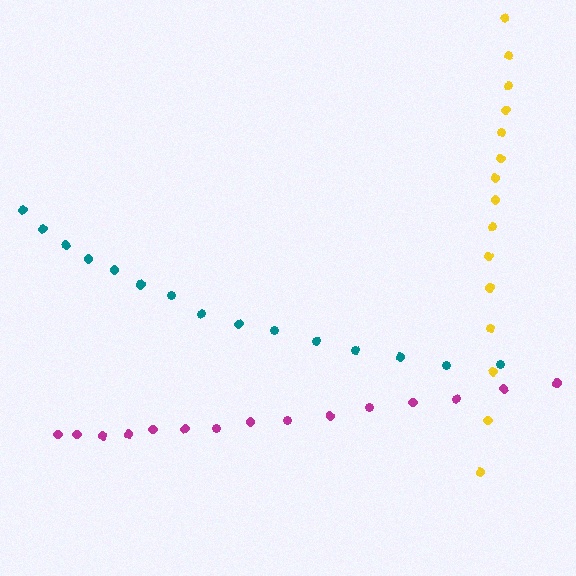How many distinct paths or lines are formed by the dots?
There are 3 distinct paths.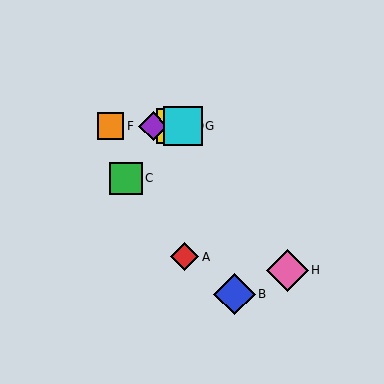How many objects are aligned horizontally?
4 objects (D, E, F, G) are aligned horizontally.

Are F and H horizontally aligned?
No, F is at y≈126 and H is at y≈270.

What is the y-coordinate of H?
Object H is at y≈270.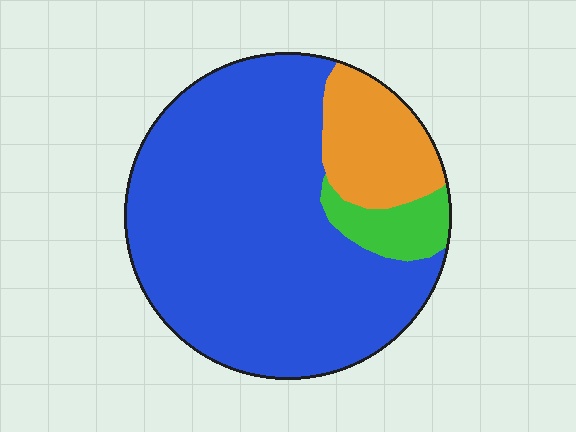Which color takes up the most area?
Blue, at roughly 75%.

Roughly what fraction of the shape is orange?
Orange covers 15% of the shape.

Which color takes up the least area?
Green, at roughly 10%.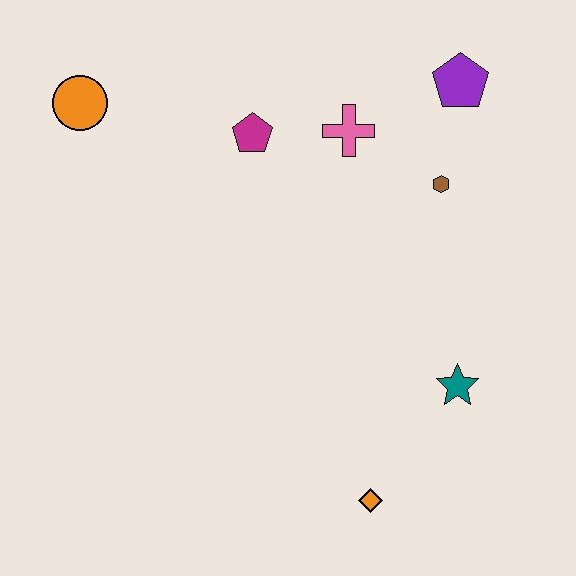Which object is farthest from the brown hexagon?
The orange circle is farthest from the brown hexagon.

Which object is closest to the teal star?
The orange diamond is closest to the teal star.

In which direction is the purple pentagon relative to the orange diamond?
The purple pentagon is above the orange diamond.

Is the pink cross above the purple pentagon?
No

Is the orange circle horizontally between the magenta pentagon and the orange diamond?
No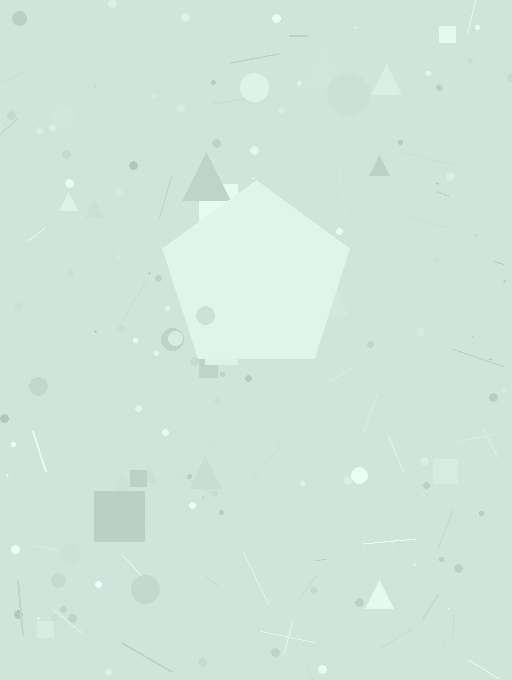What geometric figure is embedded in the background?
A pentagon is embedded in the background.